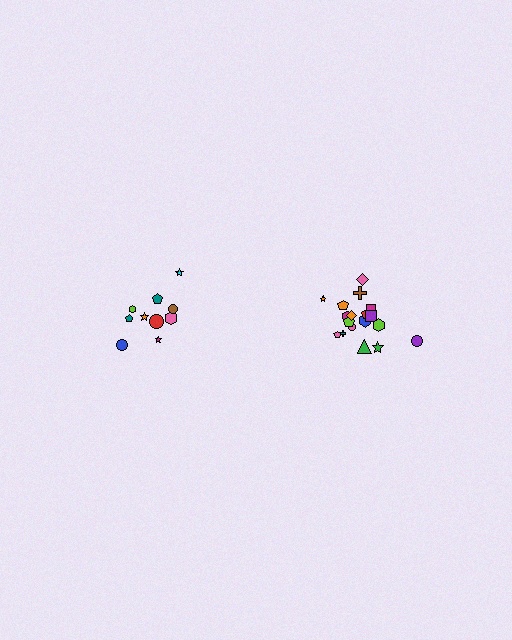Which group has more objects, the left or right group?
The right group.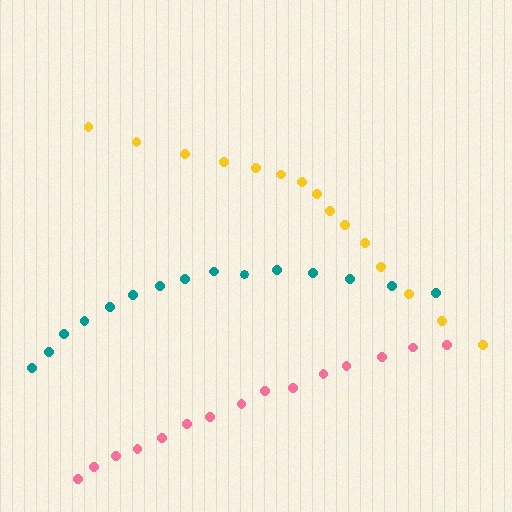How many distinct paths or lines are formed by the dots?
There are 3 distinct paths.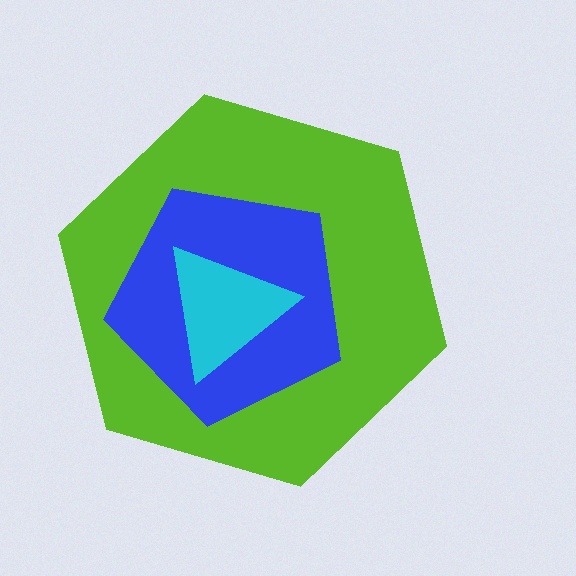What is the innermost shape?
The cyan triangle.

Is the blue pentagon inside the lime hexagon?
Yes.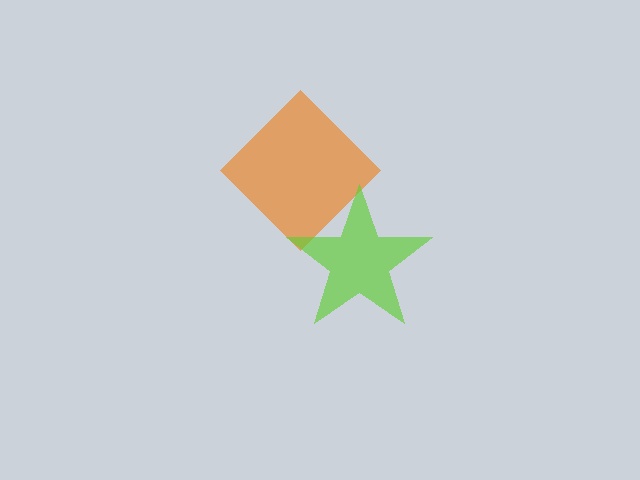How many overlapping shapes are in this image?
There are 2 overlapping shapes in the image.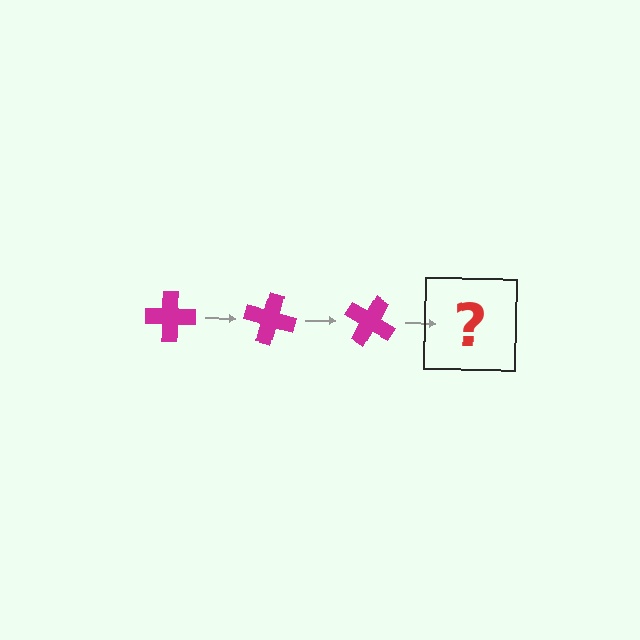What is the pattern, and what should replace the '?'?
The pattern is that the cross rotates 15 degrees each step. The '?' should be a magenta cross rotated 45 degrees.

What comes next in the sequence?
The next element should be a magenta cross rotated 45 degrees.